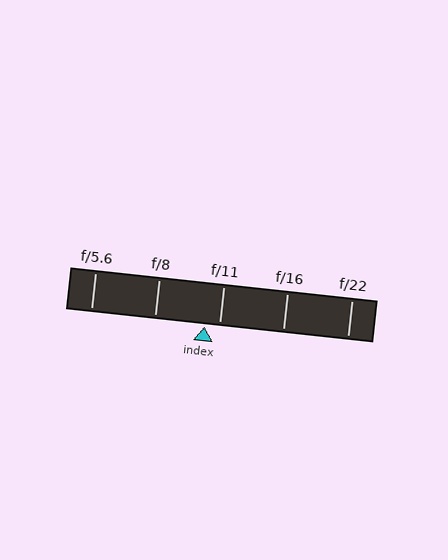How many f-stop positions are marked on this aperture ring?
There are 5 f-stop positions marked.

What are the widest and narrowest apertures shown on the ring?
The widest aperture shown is f/5.6 and the narrowest is f/22.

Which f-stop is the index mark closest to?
The index mark is closest to f/11.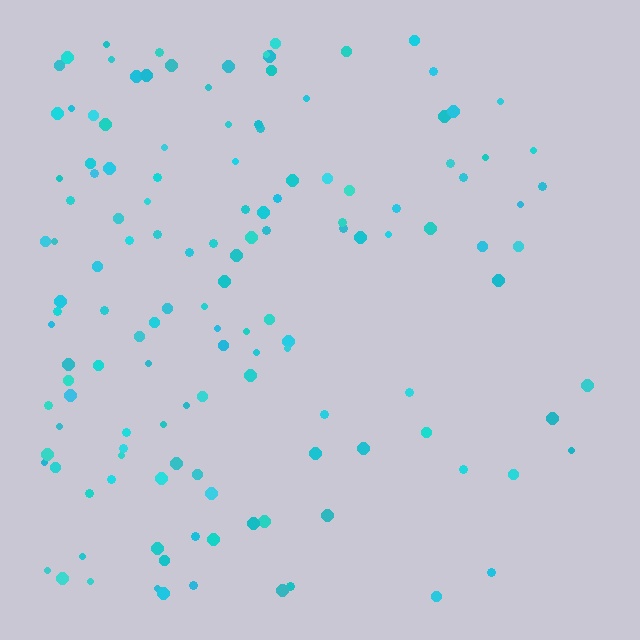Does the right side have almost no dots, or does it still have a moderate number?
Still a moderate number, just noticeably fewer than the left.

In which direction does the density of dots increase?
From right to left, with the left side densest.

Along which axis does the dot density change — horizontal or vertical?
Horizontal.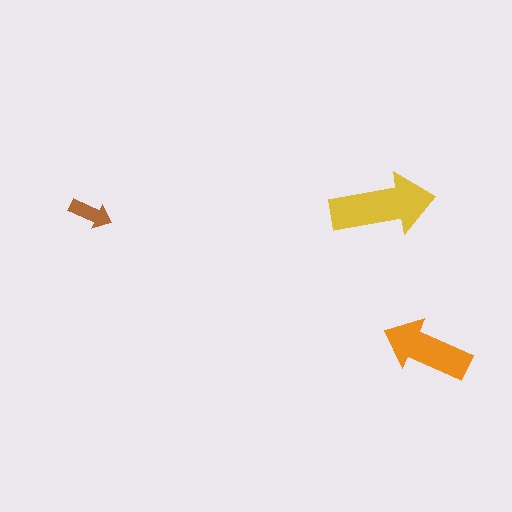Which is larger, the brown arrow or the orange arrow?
The orange one.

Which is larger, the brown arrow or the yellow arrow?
The yellow one.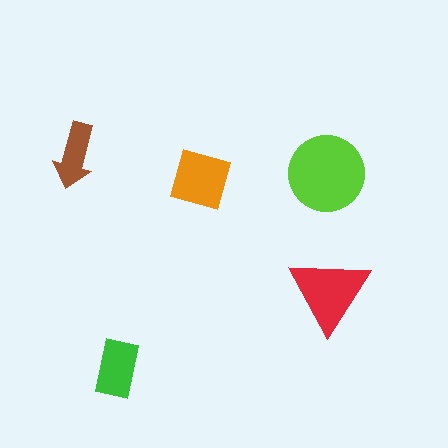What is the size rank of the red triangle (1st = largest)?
2nd.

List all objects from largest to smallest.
The lime circle, the red triangle, the orange diamond, the green rectangle, the brown arrow.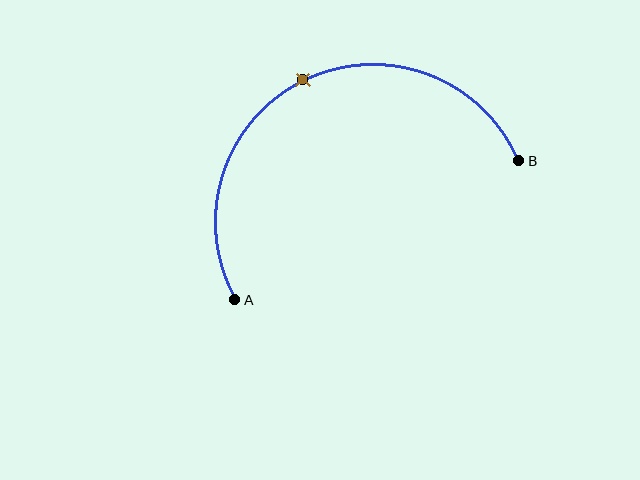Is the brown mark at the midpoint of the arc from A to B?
Yes. The brown mark lies on the arc at equal arc-length from both A and B — it is the arc midpoint.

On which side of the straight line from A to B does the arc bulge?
The arc bulges above the straight line connecting A and B.